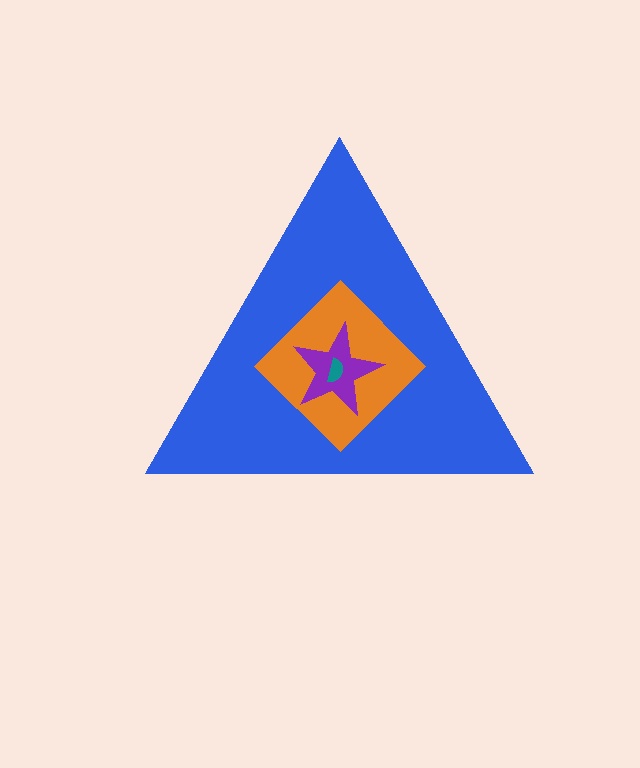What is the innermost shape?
The teal semicircle.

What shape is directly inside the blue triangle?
The orange diamond.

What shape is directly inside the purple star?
The teal semicircle.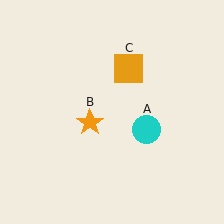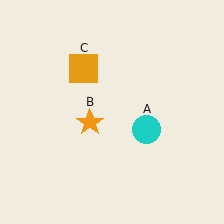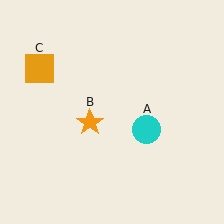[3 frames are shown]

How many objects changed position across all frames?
1 object changed position: orange square (object C).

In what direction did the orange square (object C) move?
The orange square (object C) moved left.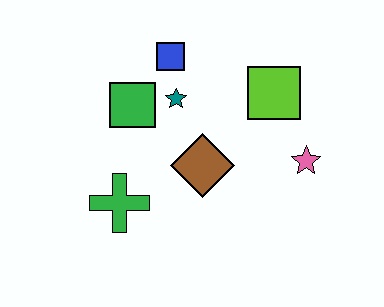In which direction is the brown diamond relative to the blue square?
The brown diamond is below the blue square.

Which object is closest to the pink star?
The lime square is closest to the pink star.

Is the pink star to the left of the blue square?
No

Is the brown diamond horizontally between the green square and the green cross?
No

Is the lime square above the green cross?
Yes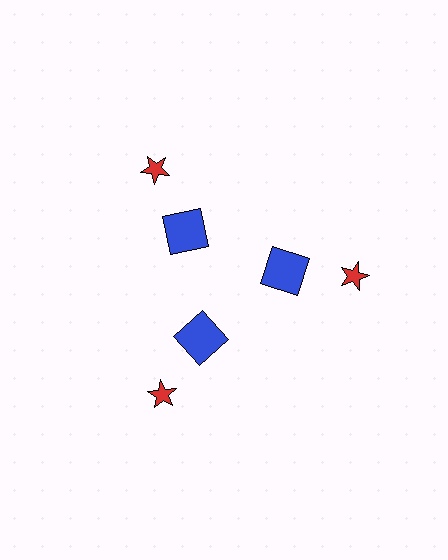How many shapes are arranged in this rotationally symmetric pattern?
There are 6 shapes, arranged in 3 groups of 2.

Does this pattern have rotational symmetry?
Yes, this pattern has 3-fold rotational symmetry. It looks the same after rotating 120 degrees around the center.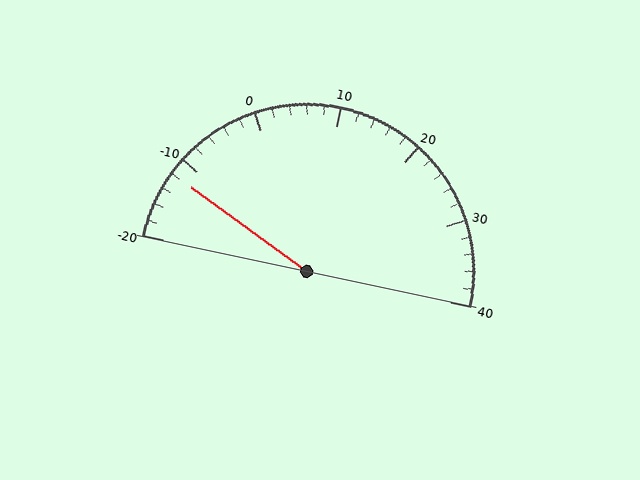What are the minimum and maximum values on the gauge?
The gauge ranges from -20 to 40.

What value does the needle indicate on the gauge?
The needle indicates approximately -12.